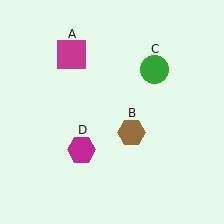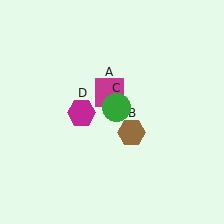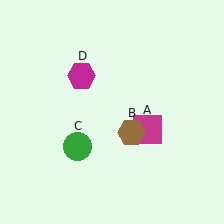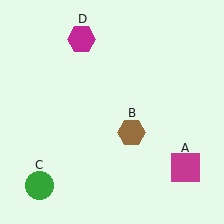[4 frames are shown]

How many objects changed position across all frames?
3 objects changed position: magenta square (object A), green circle (object C), magenta hexagon (object D).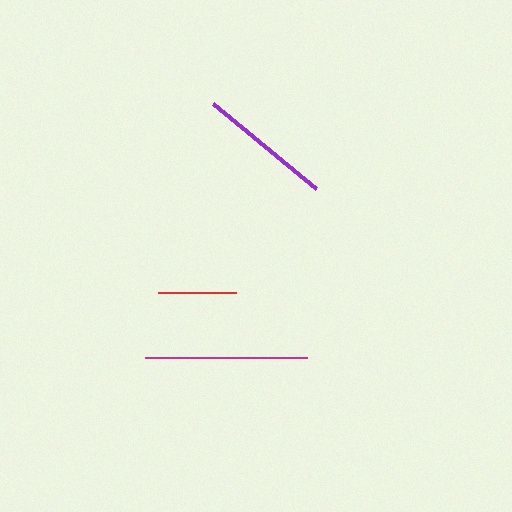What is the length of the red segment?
The red segment is approximately 77 pixels long.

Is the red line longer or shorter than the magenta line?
The magenta line is longer than the red line.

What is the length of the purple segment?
The purple segment is approximately 134 pixels long.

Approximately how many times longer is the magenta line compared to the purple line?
The magenta line is approximately 1.2 times the length of the purple line.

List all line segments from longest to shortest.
From longest to shortest: magenta, purple, red.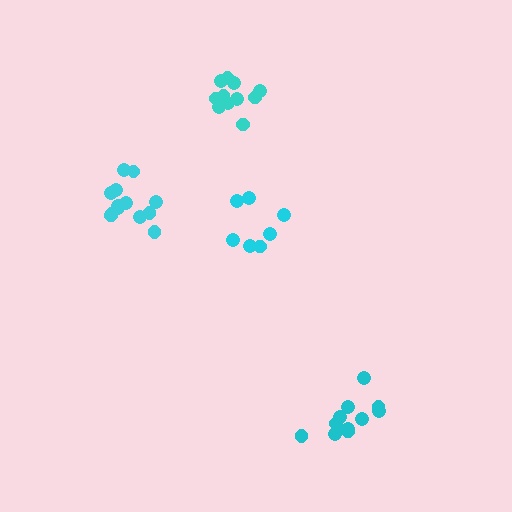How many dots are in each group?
Group 1: 13 dots, Group 2: 12 dots, Group 3: 7 dots, Group 4: 11 dots (43 total).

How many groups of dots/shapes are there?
There are 4 groups.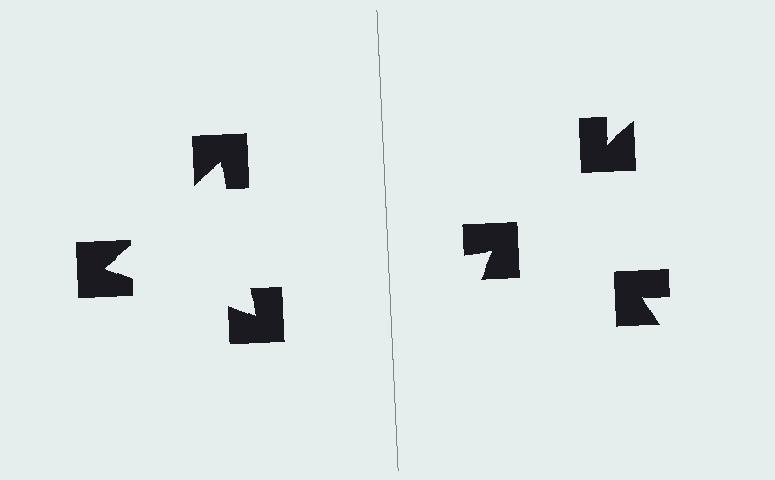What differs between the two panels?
The notched squares are positioned identically on both sides; only the wedge orientations differ. On the left they align to a triangle; on the right they are misaligned.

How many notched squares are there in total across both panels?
6 — 3 on each side.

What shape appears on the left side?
An illusory triangle.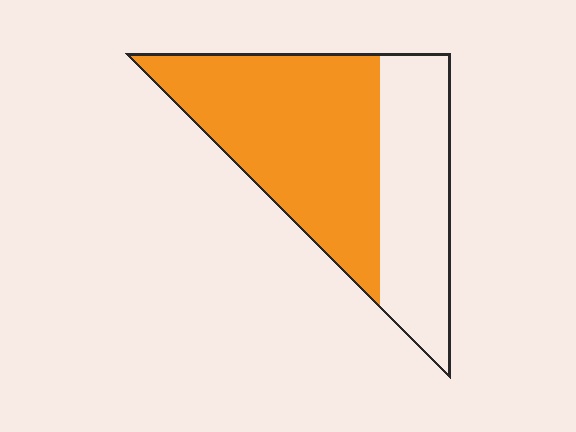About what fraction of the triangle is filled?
About three fifths (3/5).